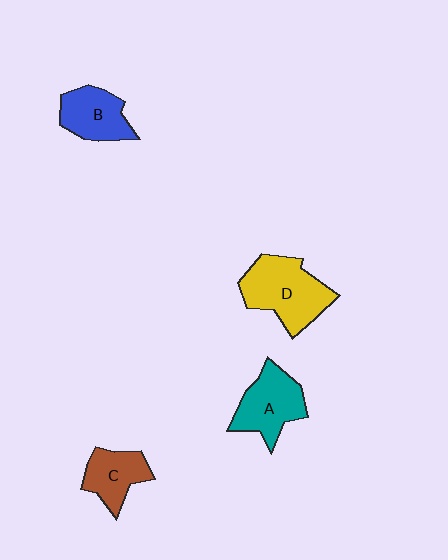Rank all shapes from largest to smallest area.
From largest to smallest: D (yellow), A (teal), B (blue), C (brown).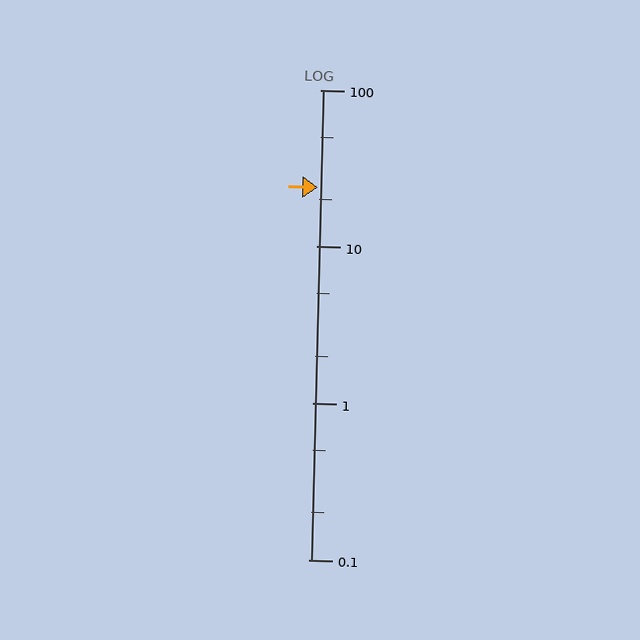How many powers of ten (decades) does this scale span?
The scale spans 3 decades, from 0.1 to 100.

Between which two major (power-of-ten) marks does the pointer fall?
The pointer is between 10 and 100.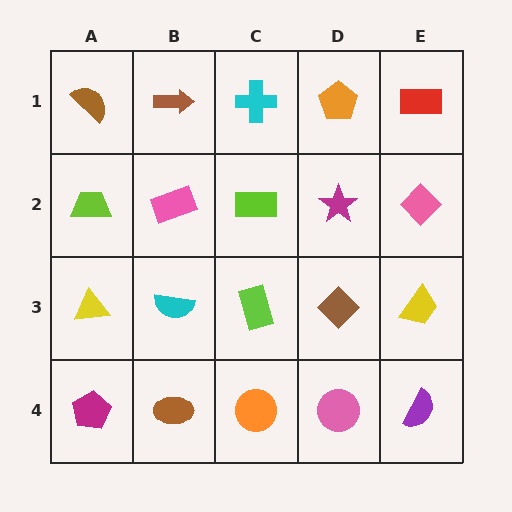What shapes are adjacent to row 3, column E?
A pink diamond (row 2, column E), a purple semicircle (row 4, column E), a brown diamond (row 3, column D).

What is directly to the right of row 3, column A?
A cyan semicircle.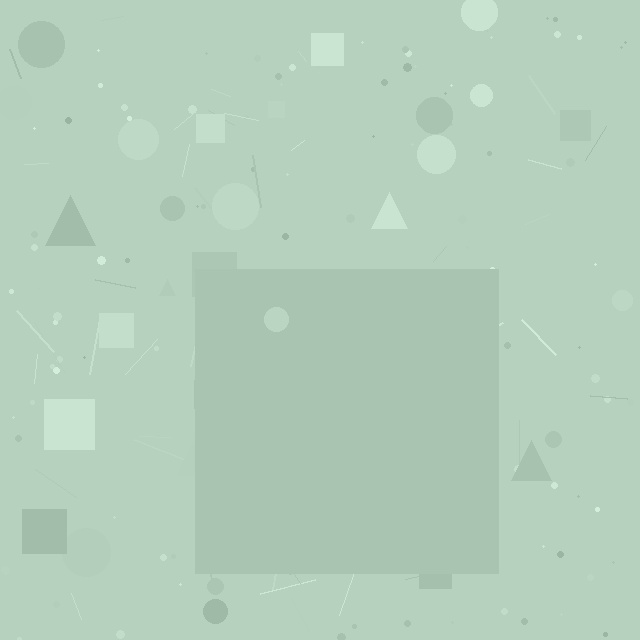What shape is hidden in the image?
A square is hidden in the image.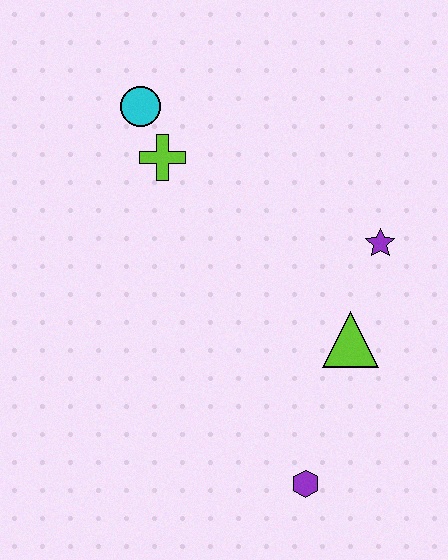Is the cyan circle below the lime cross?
No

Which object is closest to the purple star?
The lime triangle is closest to the purple star.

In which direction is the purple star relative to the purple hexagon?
The purple star is above the purple hexagon.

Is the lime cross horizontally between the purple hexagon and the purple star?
No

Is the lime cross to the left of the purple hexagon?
Yes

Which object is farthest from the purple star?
The cyan circle is farthest from the purple star.